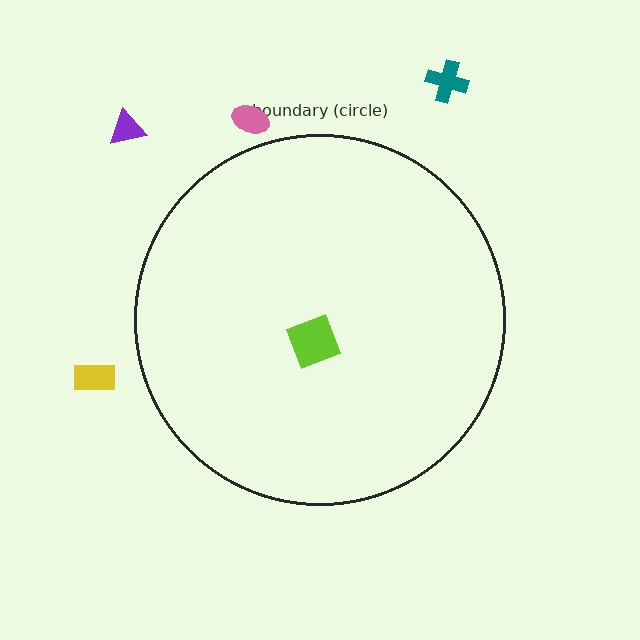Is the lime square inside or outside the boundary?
Inside.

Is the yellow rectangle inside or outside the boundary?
Outside.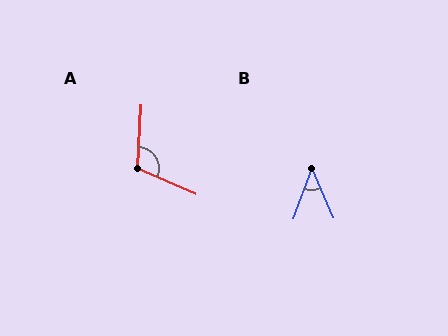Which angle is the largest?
A, at approximately 110 degrees.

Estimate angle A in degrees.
Approximately 110 degrees.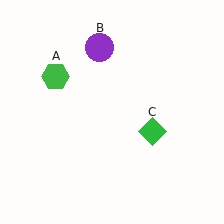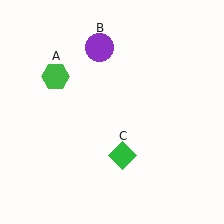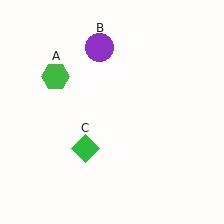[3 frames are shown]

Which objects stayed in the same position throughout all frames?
Green hexagon (object A) and purple circle (object B) remained stationary.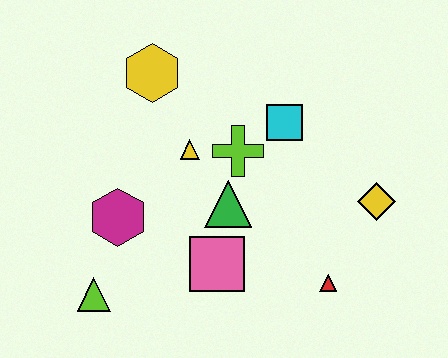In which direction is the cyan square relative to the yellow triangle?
The cyan square is to the right of the yellow triangle.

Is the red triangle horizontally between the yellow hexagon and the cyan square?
No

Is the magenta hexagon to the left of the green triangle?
Yes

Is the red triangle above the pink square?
No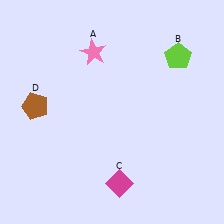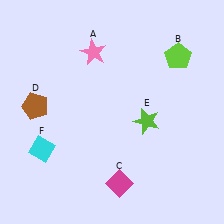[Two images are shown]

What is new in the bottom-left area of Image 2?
A cyan diamond (F) was added in the bottom-left area of Image 2.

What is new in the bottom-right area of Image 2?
A lime star (E) was added in the bottom-right area of Image 2.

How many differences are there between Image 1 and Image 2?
There are 2 differences between the two images.